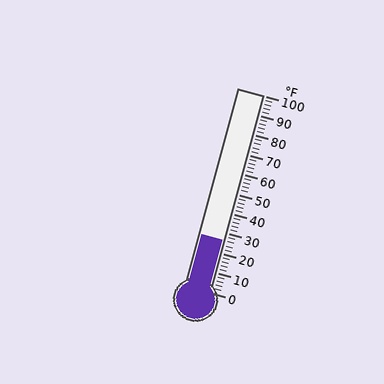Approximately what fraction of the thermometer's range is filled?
The thermometer is filled to approximately 25% of its range.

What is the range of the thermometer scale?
The thermometer scale ranges from 0°F to 100°F.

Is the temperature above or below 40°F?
The temperature is below 40°F.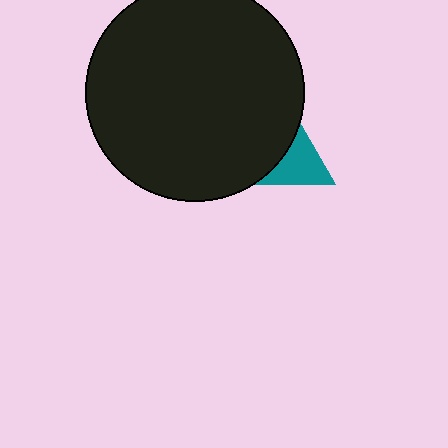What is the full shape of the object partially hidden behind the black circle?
The partially hidden object is a teal triangle.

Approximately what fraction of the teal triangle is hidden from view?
Roughly 56% of the teal triangle is hidden behind the black circle.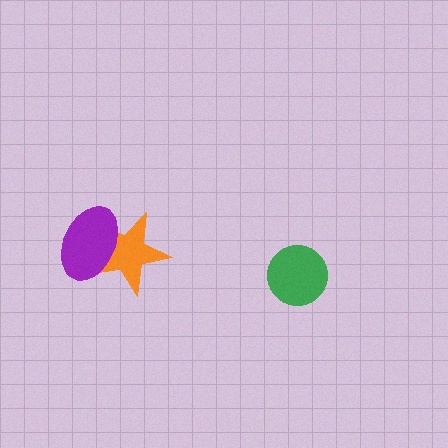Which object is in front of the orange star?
The purple ellipse is in front of the orange star.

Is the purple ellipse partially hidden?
No, no other shape covers it.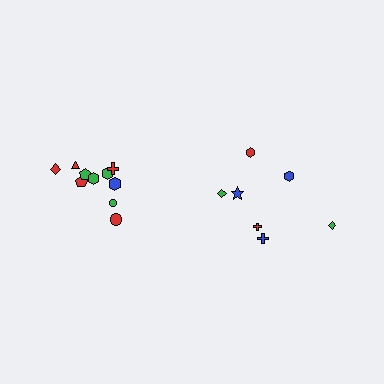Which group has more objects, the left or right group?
The left group.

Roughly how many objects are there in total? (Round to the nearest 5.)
Roughly 15 objects in total.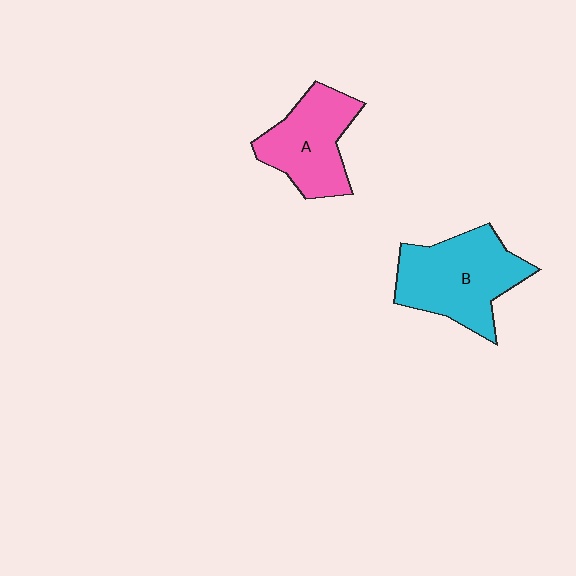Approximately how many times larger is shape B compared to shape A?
Approximately 1.3 times.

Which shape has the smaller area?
Shape A (pink).